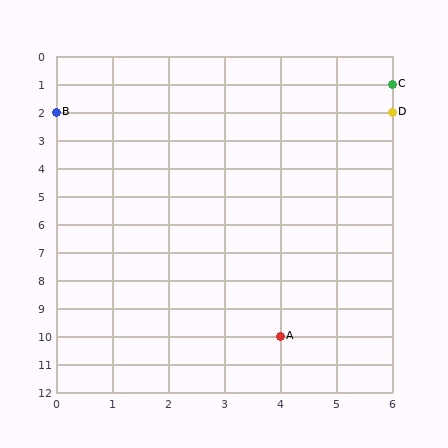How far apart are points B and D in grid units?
Points B and D are 6 columns apart.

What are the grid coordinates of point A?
Point A is at grid coordinates (4, 10).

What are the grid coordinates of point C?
Point C is at grid coordinates (6, 1).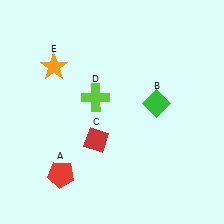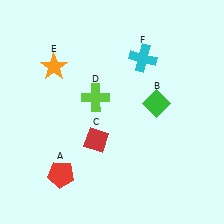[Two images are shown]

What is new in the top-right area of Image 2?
A cyan cross (F) was added in the top-right area of Image 2.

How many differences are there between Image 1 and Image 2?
There is 1 difference between the two images.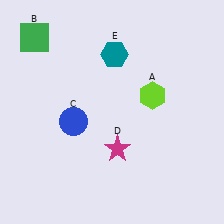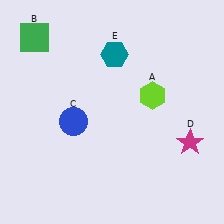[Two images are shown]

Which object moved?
The magenta star (D) moved right.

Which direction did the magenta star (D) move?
The magenta star (D) moved right.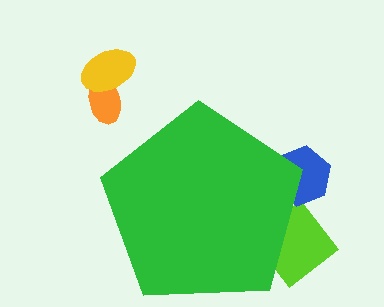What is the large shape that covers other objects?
A green pentagon.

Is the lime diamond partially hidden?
Yes, the lime diamond is partially hidden behind the green pentagon.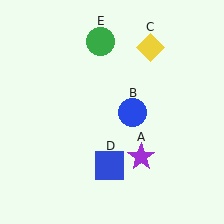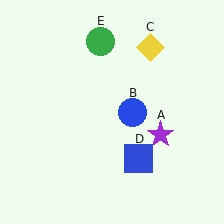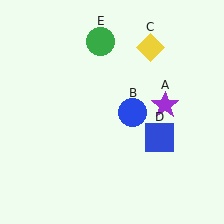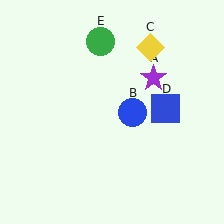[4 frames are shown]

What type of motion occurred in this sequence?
The purple star (object A), blue square (object D) rotated counterclockwise around the center of the scene.